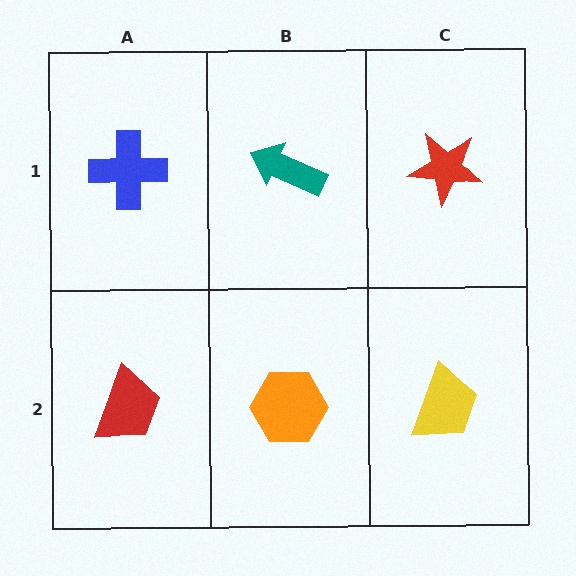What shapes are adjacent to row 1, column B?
An orange hexagon (row 2, column B), a blue cross (row 1, column A), a red star (row 1, column C).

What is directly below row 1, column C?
A yellow trapezoid.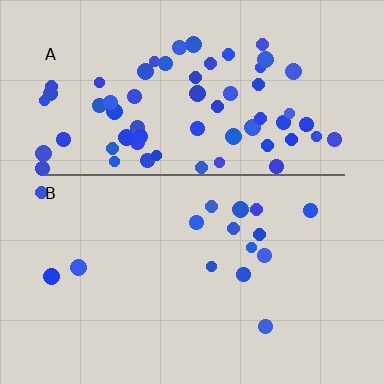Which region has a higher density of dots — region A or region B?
A (the top).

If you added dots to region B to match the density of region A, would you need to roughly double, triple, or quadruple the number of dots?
Approximately quadruple.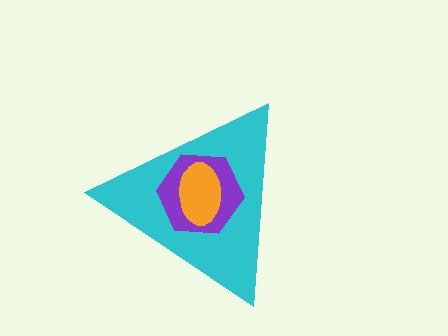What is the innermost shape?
The orange ellipse.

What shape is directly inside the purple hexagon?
The orange ellipse.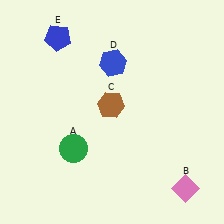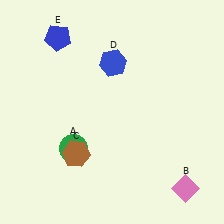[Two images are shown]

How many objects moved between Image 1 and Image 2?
1 object moved between the two images.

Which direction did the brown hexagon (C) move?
The brown hexagon (C) moved down.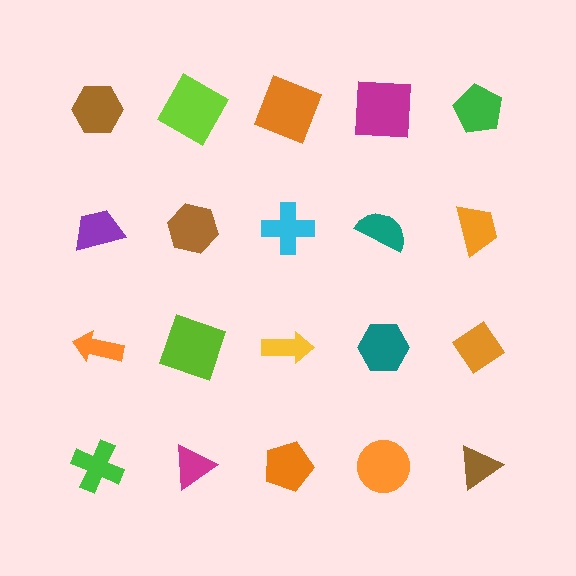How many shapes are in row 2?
5 shapes.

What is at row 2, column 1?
A purple trapezoid.